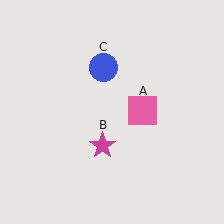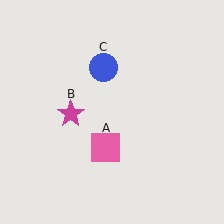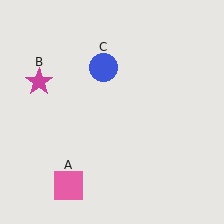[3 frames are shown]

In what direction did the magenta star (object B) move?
The magenta star (object B) moved up and to the left.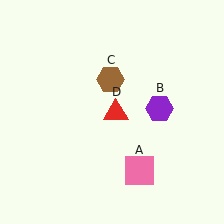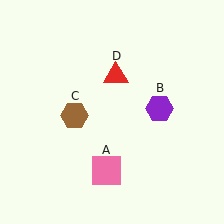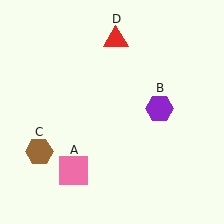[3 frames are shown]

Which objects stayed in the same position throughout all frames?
Purple hexagon (object B) remained stationary.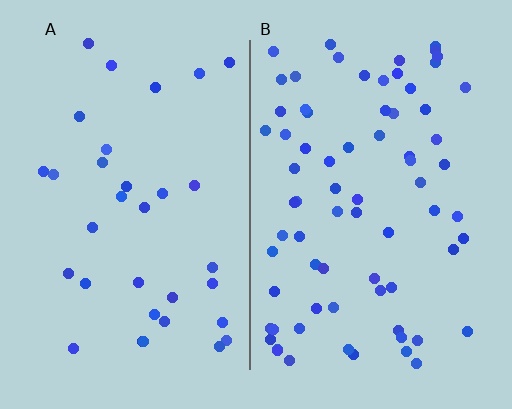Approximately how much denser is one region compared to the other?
Approximately 2.2× — region B over region A.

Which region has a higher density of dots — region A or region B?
B (the right).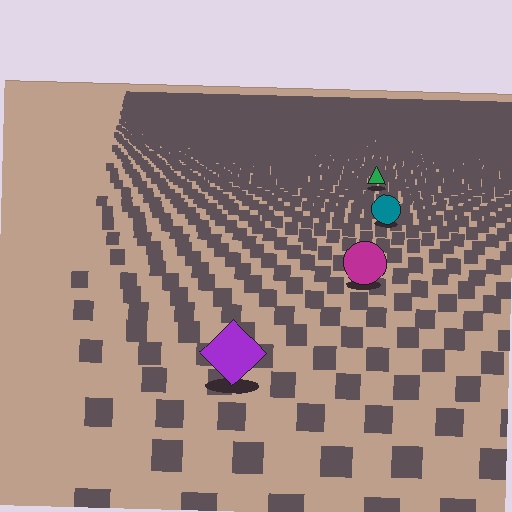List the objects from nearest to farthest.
From nearest to farthest: the purple diamond, the magenta circle, the teal circle, the green triangle.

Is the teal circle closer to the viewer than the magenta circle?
No. The magenta circle is closer — you can tell from the texture gradient: the ground texture is coarser near it.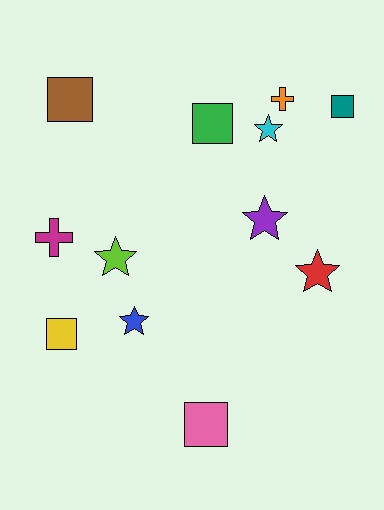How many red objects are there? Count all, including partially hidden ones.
There is 1 red object.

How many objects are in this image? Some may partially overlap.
There are 12 objects.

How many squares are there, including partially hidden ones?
There are 5 squares.